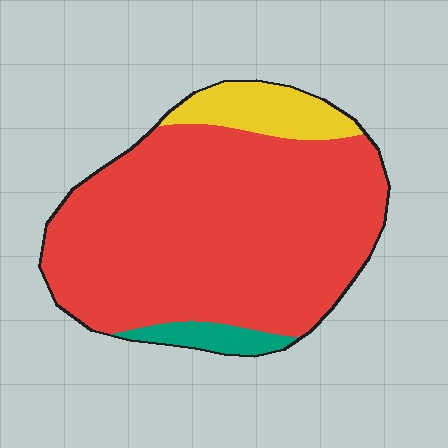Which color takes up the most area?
Red, at roughly 85%.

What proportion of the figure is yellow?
Yellow covers roughly 10% of the figure.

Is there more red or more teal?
Red.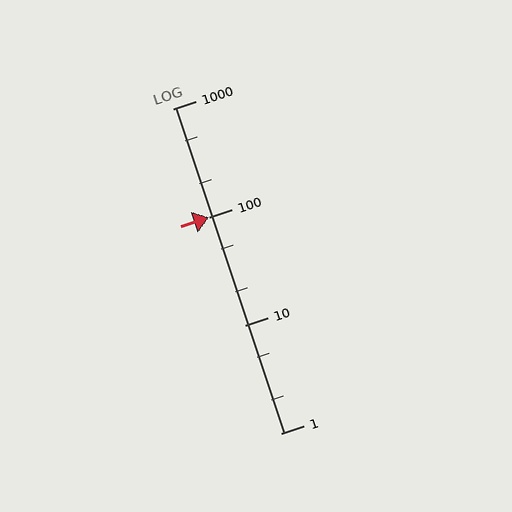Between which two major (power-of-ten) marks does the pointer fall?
The pointer is between 100 and 1000.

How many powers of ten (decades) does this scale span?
The scale spans 3 decades, from 1 to 1000.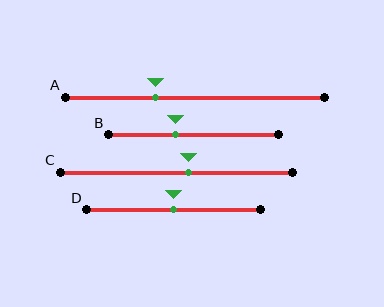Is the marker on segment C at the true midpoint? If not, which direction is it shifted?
No, the marker on segment C is shifted to the right by about 5% of the segment length.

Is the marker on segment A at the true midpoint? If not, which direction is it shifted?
No, the marker on segment A is shifted to the left by about 15% of the segment length.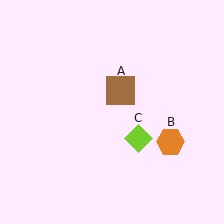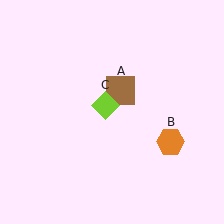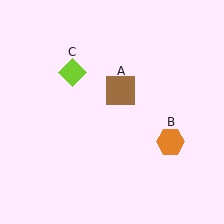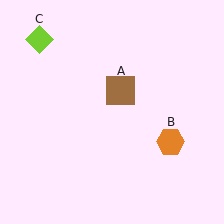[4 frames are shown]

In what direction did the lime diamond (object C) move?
The lime diamond (object C) moved up and to the left.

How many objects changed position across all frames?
1 object changed position: lime diamond (object C).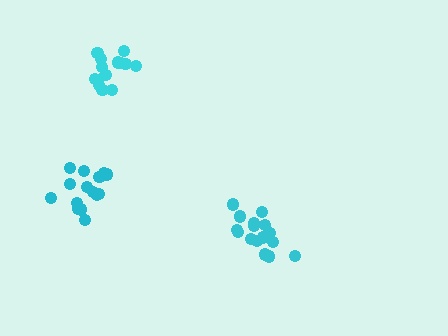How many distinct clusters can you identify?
There are 3 distinct clusters.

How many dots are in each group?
Group 1: 13 dots, Group 2: 16 dots, Group 3: 15 dots (44 total).